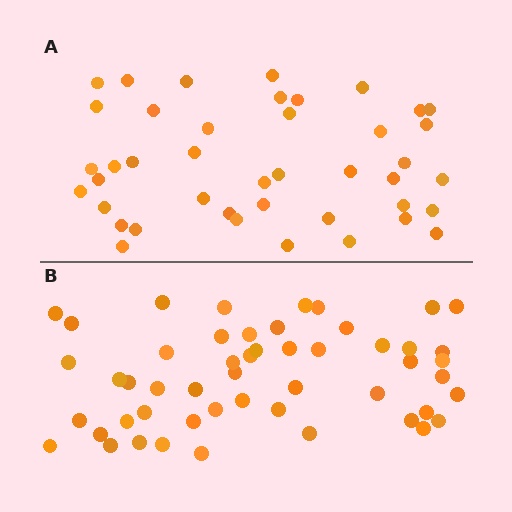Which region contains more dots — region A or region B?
Region B (the bottom region) has more dots.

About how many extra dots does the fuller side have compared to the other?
Region B has roughly 8 or so more dots than region A.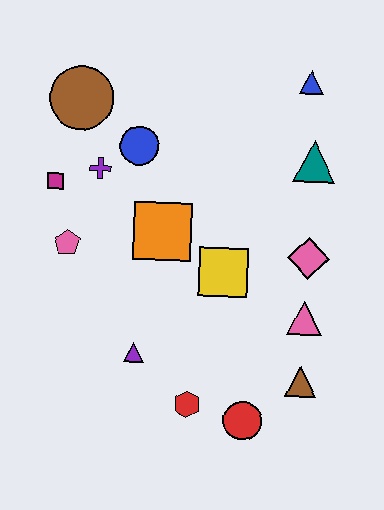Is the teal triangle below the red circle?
No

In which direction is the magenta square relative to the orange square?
The magenta square is to the left of the orange square.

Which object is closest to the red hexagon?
The red circle is closest to the red hexagon.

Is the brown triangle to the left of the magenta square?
No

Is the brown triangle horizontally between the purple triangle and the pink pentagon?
No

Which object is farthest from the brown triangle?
The brown circle is farthest from the brown triangle.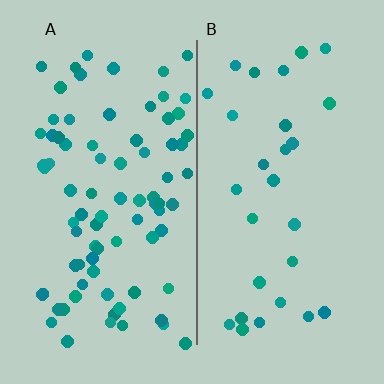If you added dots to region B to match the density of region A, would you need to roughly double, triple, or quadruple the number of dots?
Approximately triple.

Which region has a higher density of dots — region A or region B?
A (the left).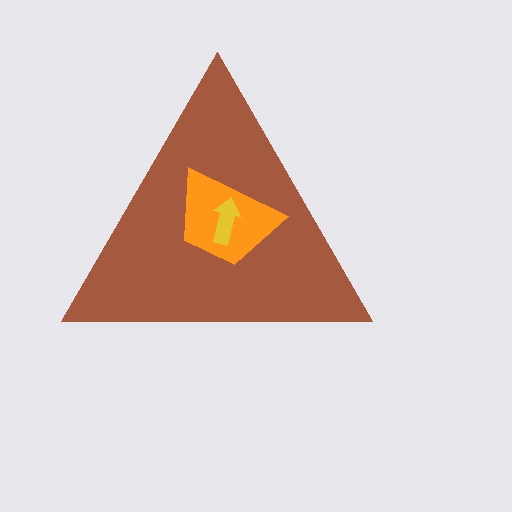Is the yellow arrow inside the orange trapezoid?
Yes.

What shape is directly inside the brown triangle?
The orange trapezoid.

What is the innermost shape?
The yellow arrow.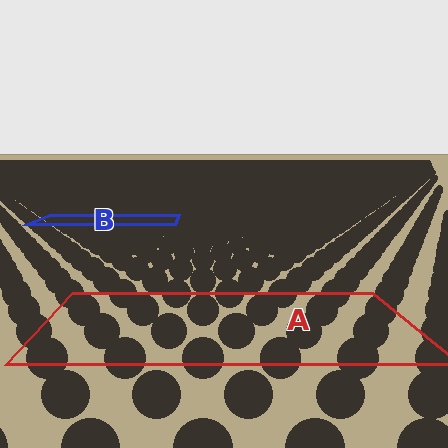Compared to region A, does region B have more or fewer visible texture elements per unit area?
Region B has more texture elements per unit area — they are packed more densely because it is farther away.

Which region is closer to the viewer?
Region A is closer. The texture elements there are larger and more spread out.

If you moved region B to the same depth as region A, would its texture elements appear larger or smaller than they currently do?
They would appear larger. At a closer depth, the same texture elements are projected at a bigger on-screen size.